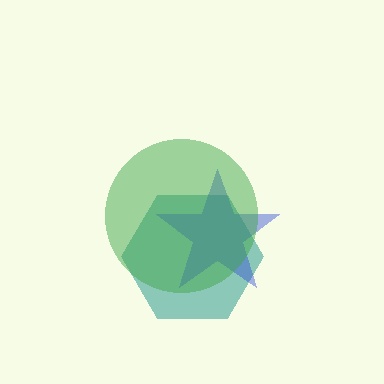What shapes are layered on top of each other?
The layered shapes are: a teal hexagon, a blue star, a green circle.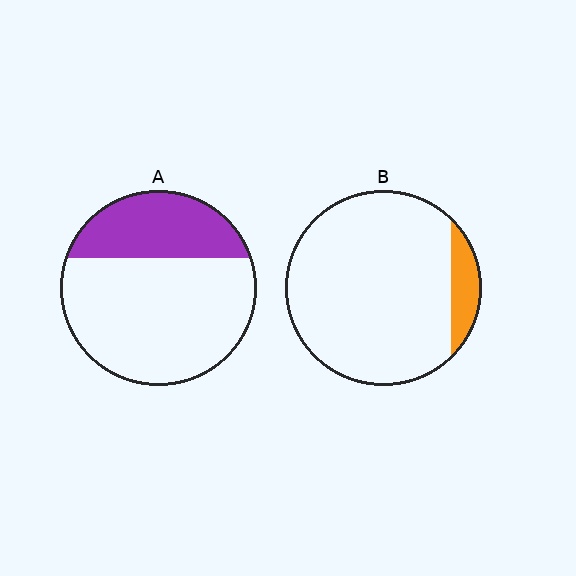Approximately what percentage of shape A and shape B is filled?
A is approximately 30% and B is approximately 10%.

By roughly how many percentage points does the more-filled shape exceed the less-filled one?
By roughly 20 percentage points (A over B).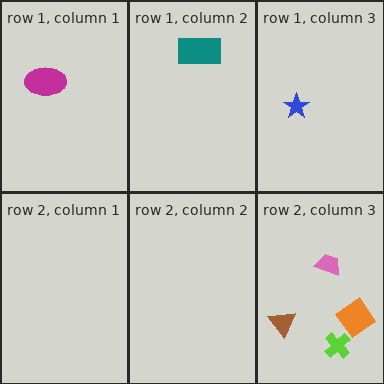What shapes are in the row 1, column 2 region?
The teal rectangle.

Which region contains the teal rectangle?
The row 1, column 2 region.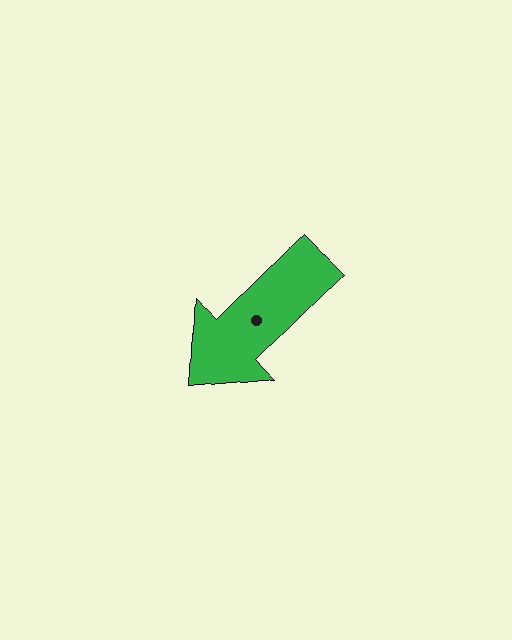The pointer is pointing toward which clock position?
Roughly 7 o'clock.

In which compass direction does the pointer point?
Southwest.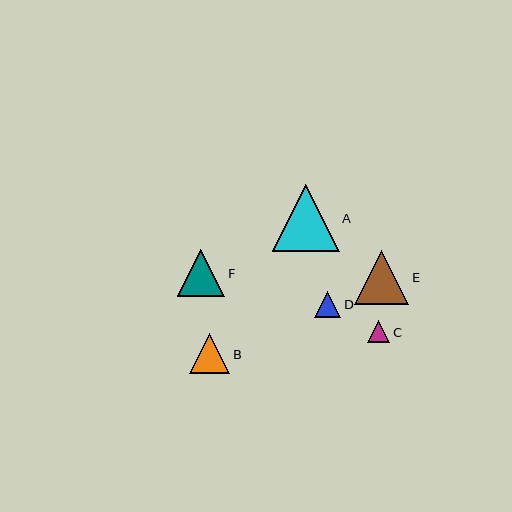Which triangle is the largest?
Triangle A is the largest with a size of approximately 67 pixels.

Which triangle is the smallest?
Triangle C is the smallest with a size of approximately 22 pixels.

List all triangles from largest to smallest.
From largest to smallest: A, E, F, B, D, C.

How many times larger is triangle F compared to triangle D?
Triangle F is approximately 1.8 times the size of triangle D.